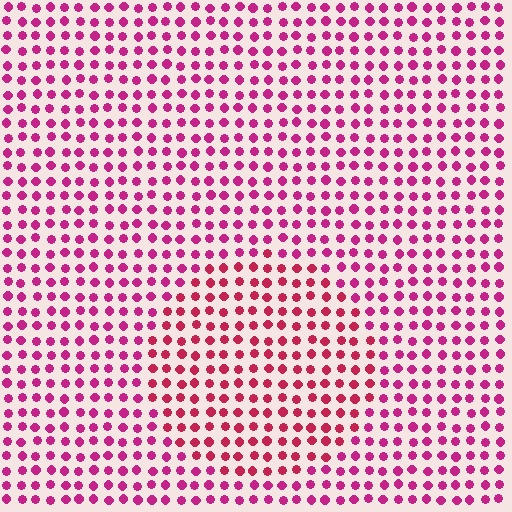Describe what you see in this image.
The image is filled with small magenta elements in a uniform arrangement. A circle-shaped region is visible where the elements are tinted to a slightly different hue, forming a subtle color boundary.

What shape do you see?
I see a circle.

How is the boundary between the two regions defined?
The boundary is defined purely by a slight shift in hue (about 21 degrees). Spacing, size, and orientation are identical on both sides.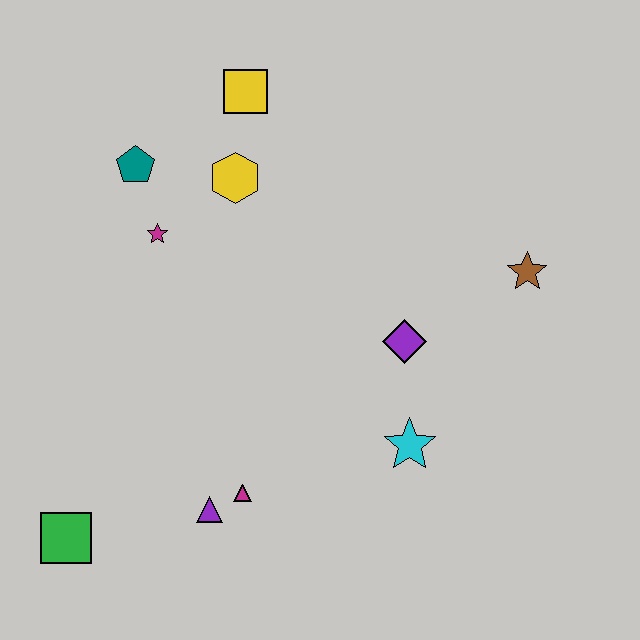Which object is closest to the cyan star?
The purple diamond is closest to the cyan star.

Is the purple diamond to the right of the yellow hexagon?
Yes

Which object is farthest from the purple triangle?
The yellow square is farthest from the purple triangle.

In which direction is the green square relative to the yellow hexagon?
The green square is below the yellow hexagon.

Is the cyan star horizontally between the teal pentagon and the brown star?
Yes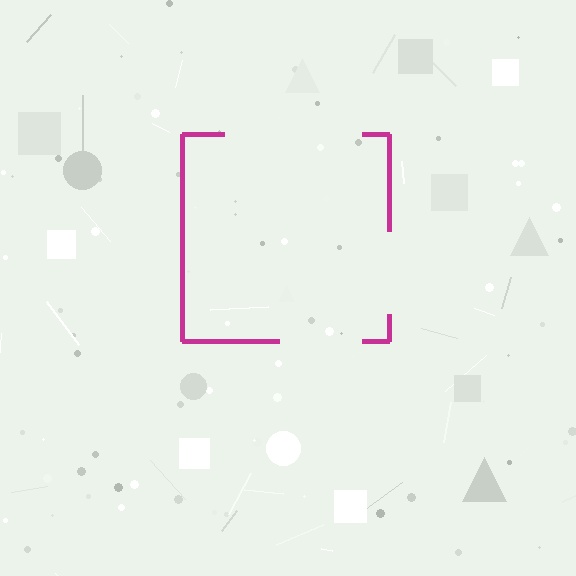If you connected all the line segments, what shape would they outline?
They would outline a square.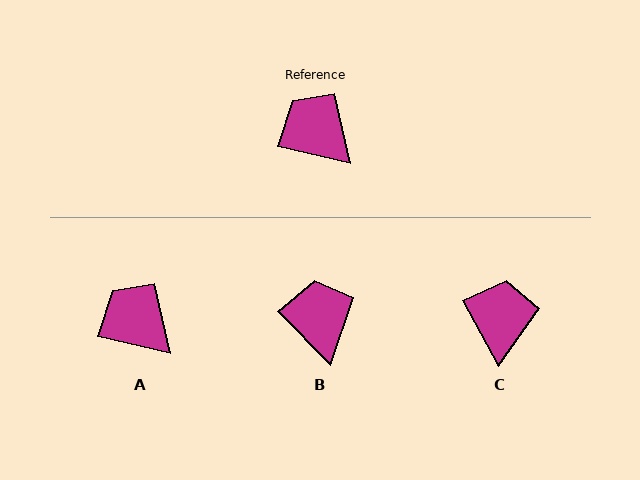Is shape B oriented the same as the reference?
No, it is off by about 33 degrees.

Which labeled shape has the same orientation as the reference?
A.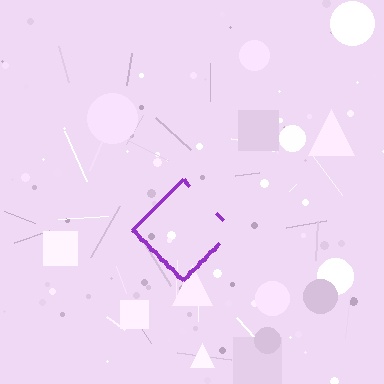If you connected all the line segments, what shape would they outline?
They would outline a diamond.